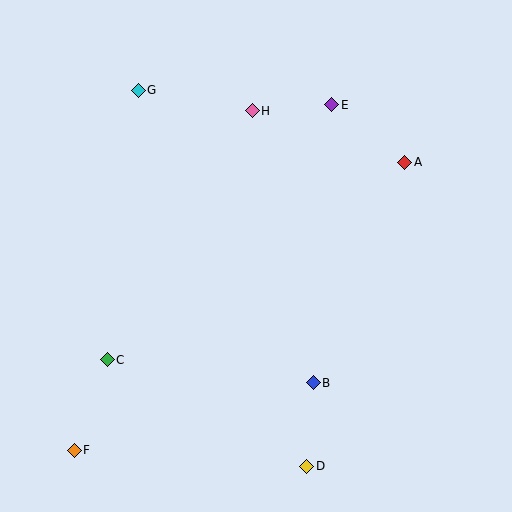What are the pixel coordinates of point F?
Point F is at (74, 450).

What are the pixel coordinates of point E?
Point E is at (332, 105).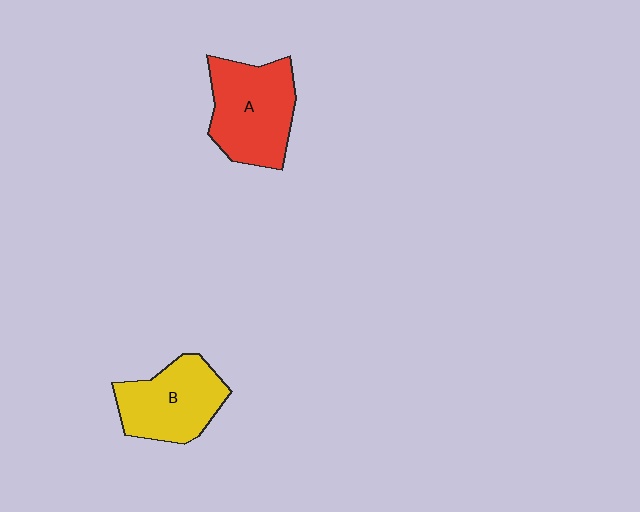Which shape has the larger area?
Shape A (red).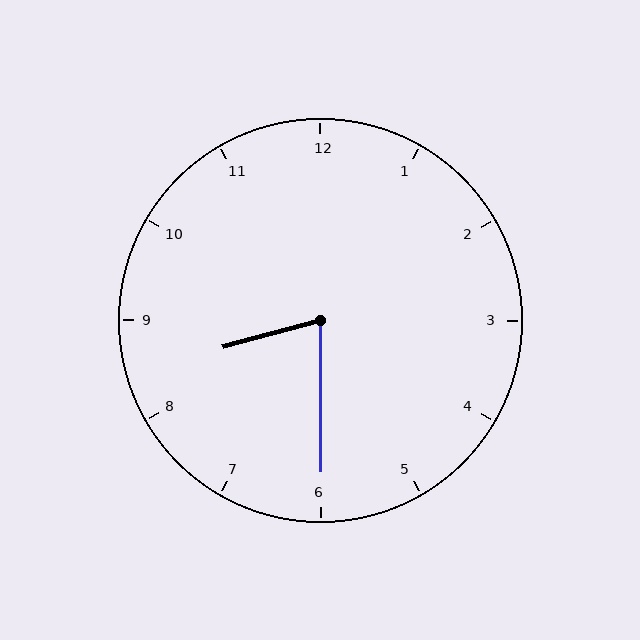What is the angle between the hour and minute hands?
Approximately 75 degrees.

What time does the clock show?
8:30.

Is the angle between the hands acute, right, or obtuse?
It is acute.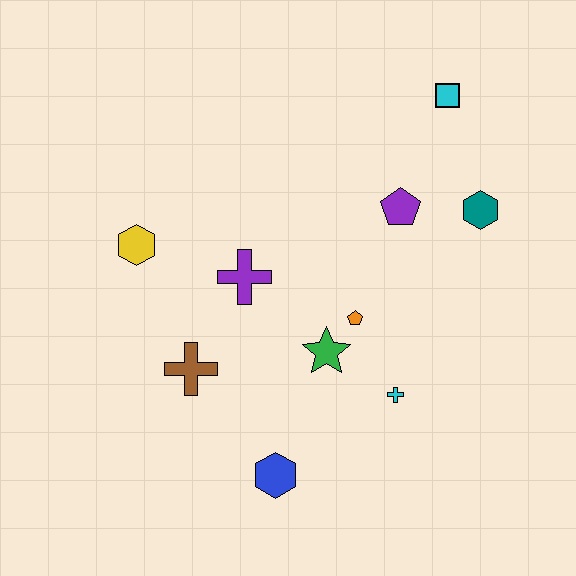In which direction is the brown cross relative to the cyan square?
The brown cross is below the cyan square.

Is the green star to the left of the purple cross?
No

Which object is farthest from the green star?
The cyan square is farthest from the green star.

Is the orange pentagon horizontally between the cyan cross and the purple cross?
Yes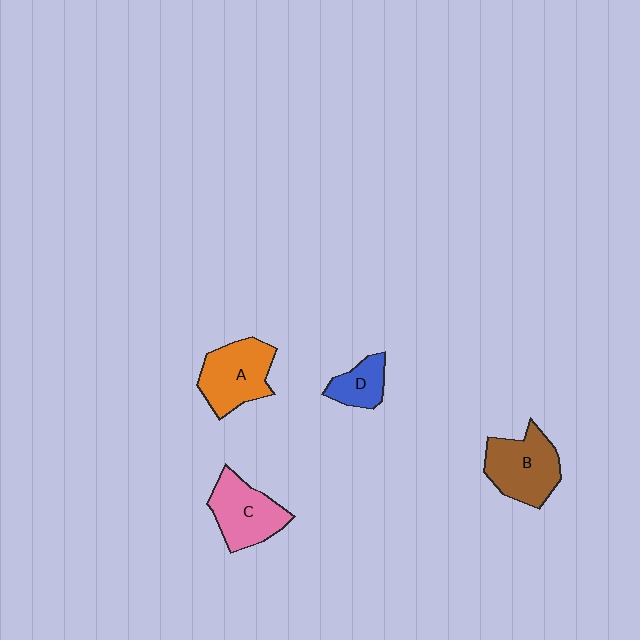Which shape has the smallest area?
Shape D (blue).